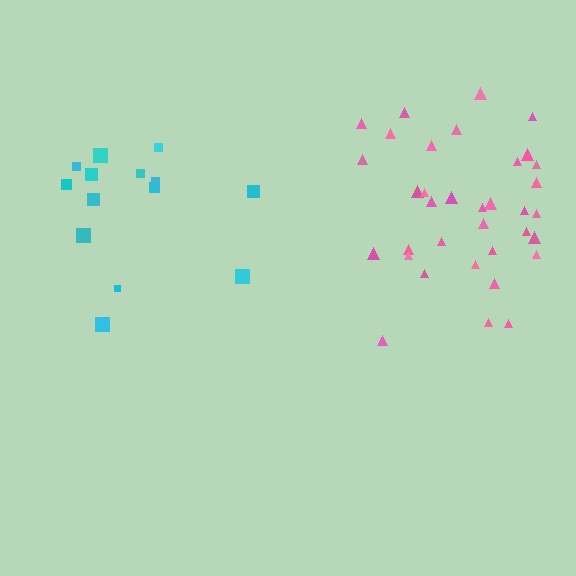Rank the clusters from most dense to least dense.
pink, cyan.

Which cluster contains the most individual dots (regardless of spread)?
Pink (35).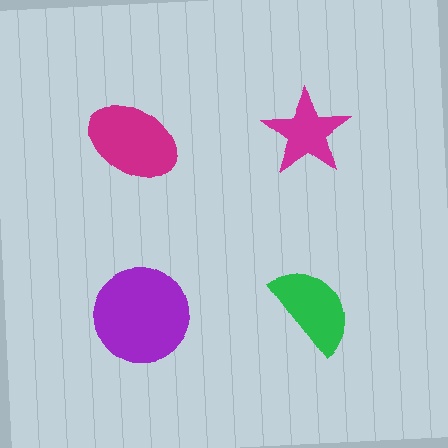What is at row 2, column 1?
A purple circle.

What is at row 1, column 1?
A magenta ellipse.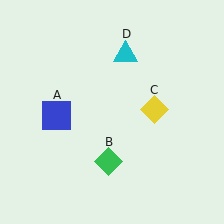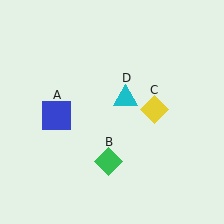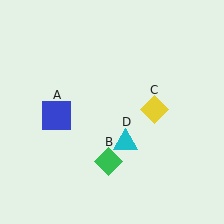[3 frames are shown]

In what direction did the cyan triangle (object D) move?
The cyan triangle (object D) moved down.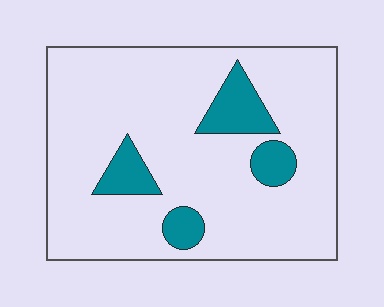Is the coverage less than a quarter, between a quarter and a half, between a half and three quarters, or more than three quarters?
Less than a quarter.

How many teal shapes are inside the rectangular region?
4.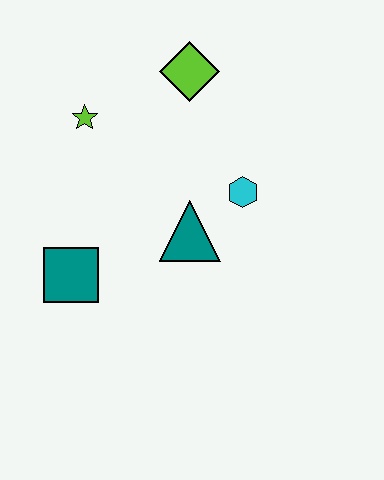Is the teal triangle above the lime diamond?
No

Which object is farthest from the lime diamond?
The teal square is farthest from the lime diamond.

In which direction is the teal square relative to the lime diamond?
The teal square is below the lime diamond.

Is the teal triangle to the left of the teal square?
No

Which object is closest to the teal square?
The teal triangle is closest to the teal square.